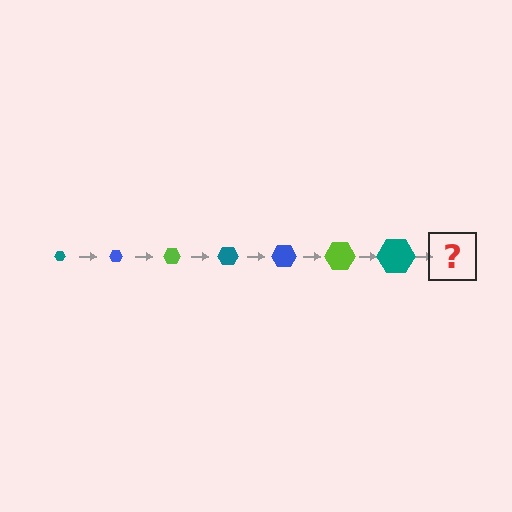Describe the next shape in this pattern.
It should be a blue hexagon, larger than the previous one.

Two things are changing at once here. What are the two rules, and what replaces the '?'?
The two rules are that the hexagon grows larger each step and the color cycles through teal, blue, and lime. The '?' should be a blue hexagon, larger than the previous one.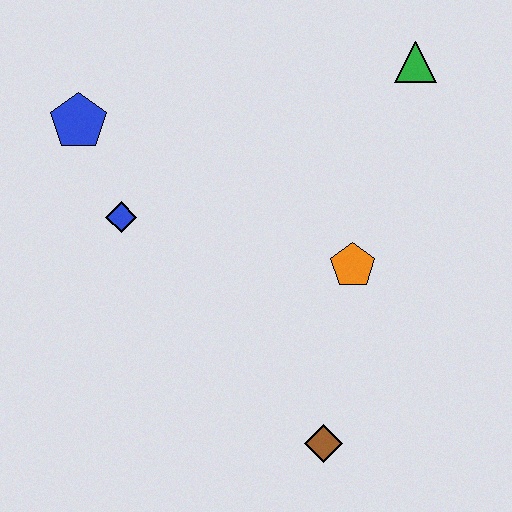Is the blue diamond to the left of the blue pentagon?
No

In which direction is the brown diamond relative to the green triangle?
The brown diamond is below the green triangle.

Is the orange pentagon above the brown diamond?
Yes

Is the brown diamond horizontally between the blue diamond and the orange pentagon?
Yes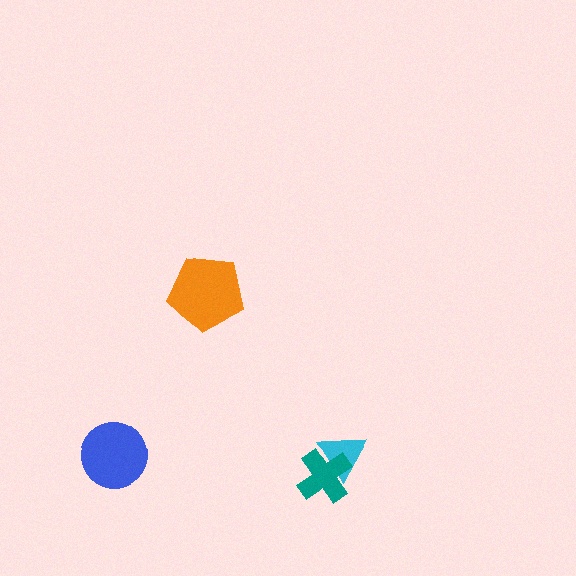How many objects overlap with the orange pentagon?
0 objects overlap with the orange pentagon.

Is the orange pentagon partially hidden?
No, no other shape covers it.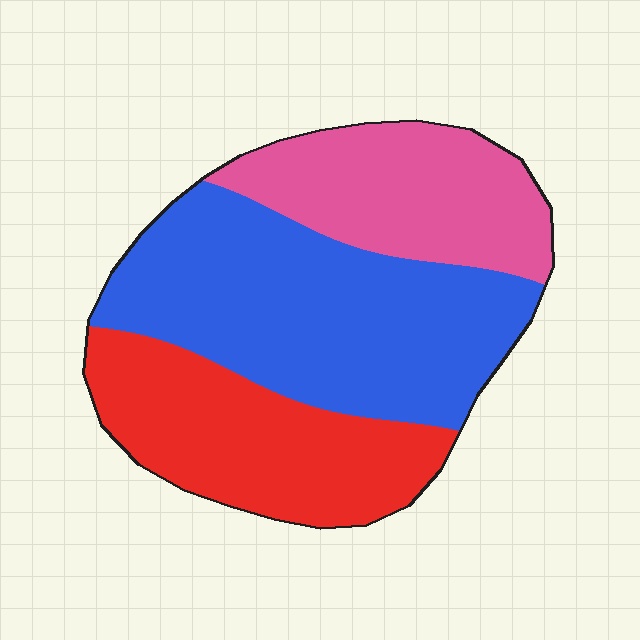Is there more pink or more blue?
Blue.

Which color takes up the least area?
Pink, at roughly 25%.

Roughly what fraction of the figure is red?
Red takes up between a quarter and a half of the figure.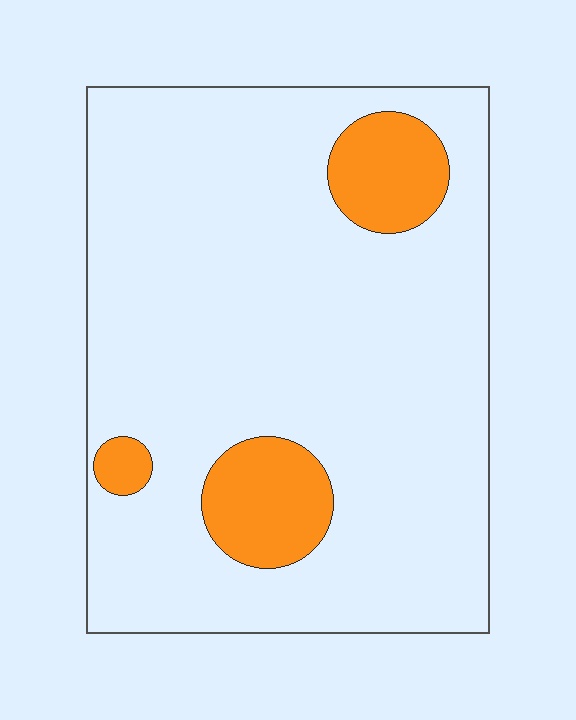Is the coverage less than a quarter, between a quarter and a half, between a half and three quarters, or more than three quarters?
Less than a quarter.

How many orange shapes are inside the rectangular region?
3.